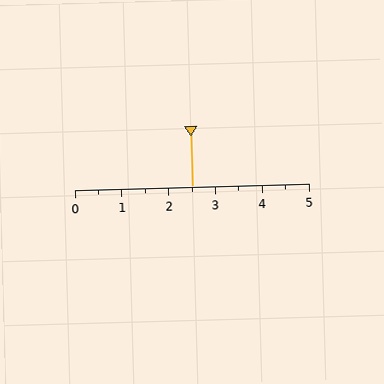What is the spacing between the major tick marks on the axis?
The major ticks are spaced 1 apart.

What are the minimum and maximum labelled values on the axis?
The axis runs from 0 to 5.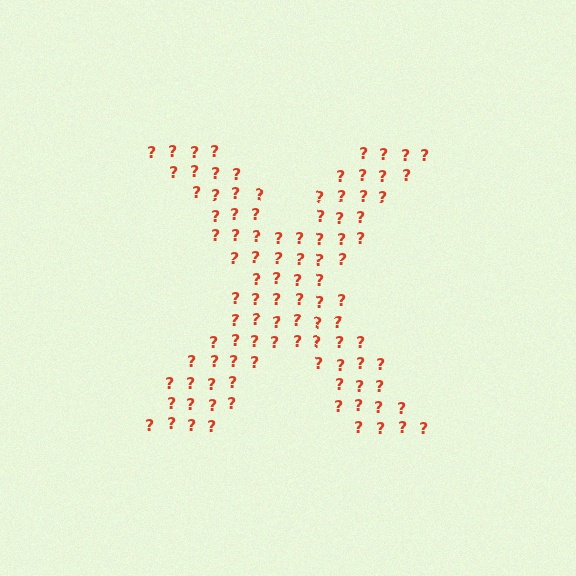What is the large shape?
The large shape is the letter X.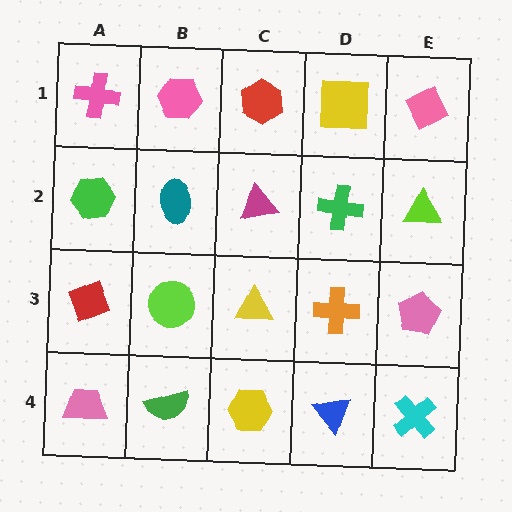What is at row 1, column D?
A yellow square.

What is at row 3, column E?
A pink pentagon.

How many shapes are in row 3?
5 shapes.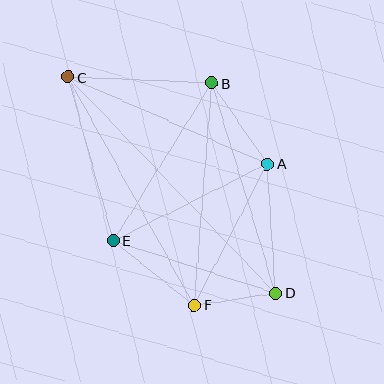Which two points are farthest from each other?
Points C and D are farthest from each other.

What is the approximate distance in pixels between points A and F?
The distance between A and F is approximately 159 pixels.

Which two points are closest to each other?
Points D and F are closest to each other.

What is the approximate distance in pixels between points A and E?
The distance between A and E is approximately 172 pixels.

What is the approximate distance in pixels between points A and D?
The distance between A and D is approximately 130 pixels.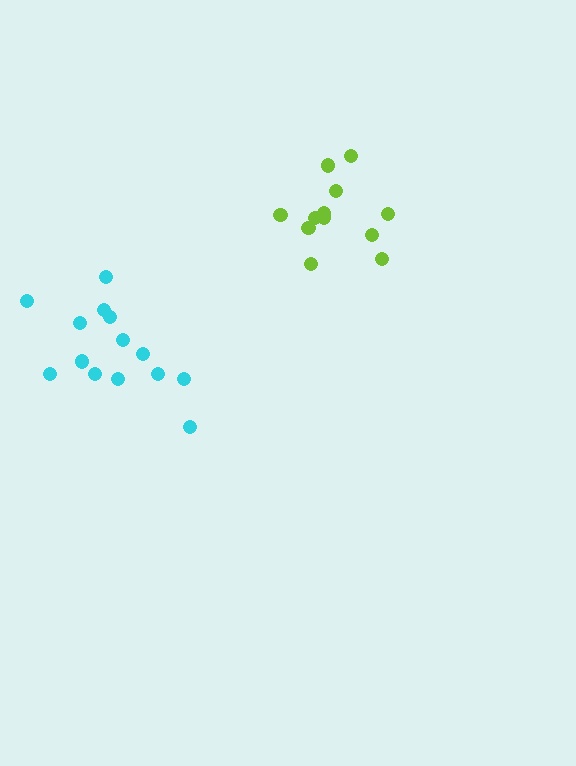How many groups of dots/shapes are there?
There are 2 groups.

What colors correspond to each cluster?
The clusters are colored: lime, cyan.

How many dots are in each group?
Group 1: 12 dots, Group 2: 14 dots (26 total).